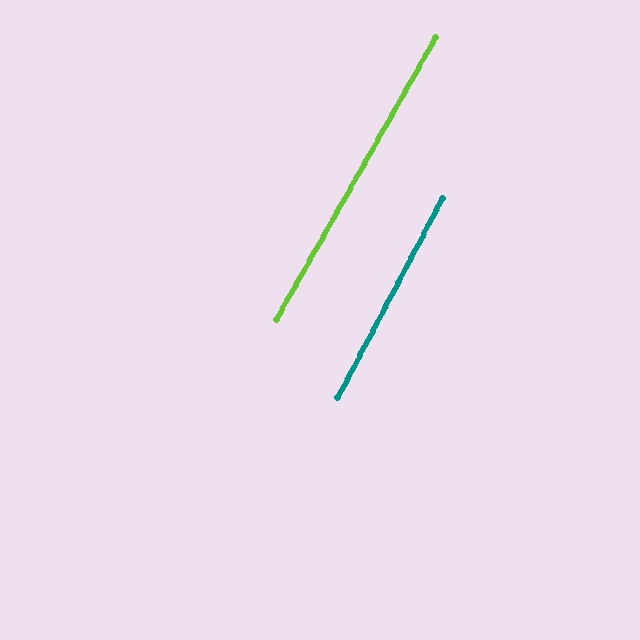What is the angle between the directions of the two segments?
Approximately 2 degrees.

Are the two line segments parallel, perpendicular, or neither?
Parallel — their directions differ by only 1.9°.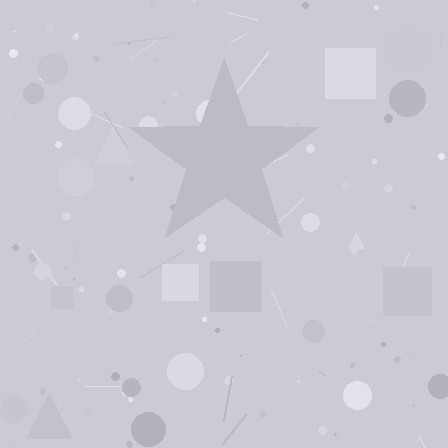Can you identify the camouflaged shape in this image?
The camouflaged shape is a star.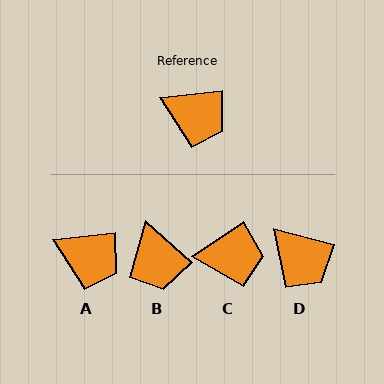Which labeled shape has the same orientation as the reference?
A.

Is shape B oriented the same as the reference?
No, it is off by about 48 degrees.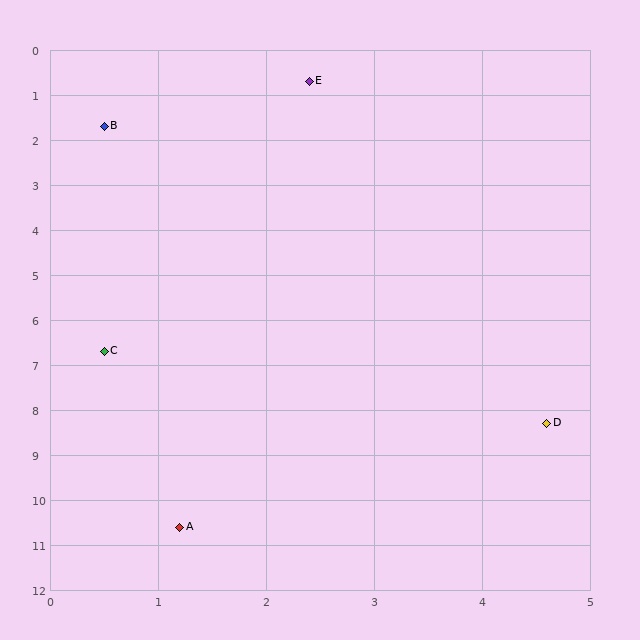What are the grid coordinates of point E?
Point E is at approximately (2.4, 0.7).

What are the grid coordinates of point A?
Point A is at approximately (1.2, 10.6).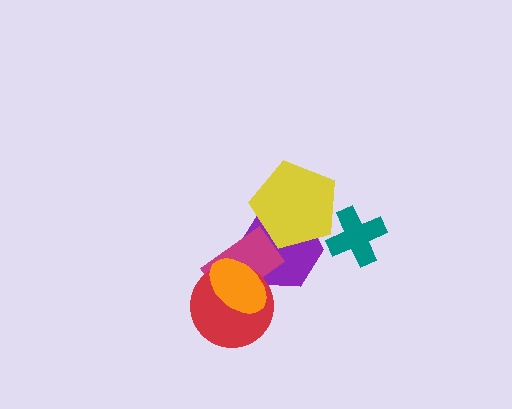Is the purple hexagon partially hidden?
Yes, it is partially covered by another shape.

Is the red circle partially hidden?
Yes, it is partially covered by another shape.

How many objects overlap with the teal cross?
1 object overlaps with the teal cross.